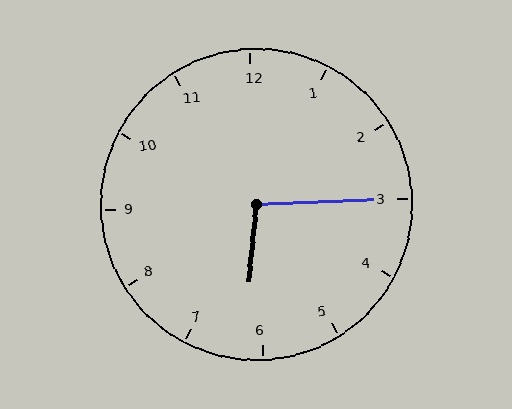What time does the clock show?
6:15.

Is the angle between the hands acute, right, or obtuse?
It is obtuse.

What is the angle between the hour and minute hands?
Approximately 98 degrees.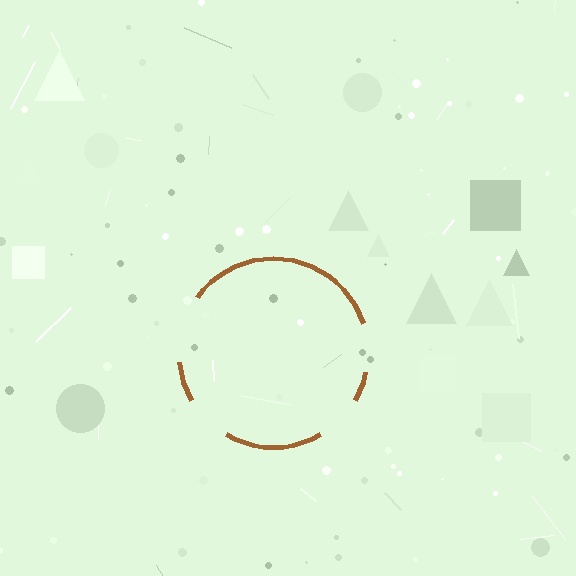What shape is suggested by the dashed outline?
The dashed outline suggests a circle.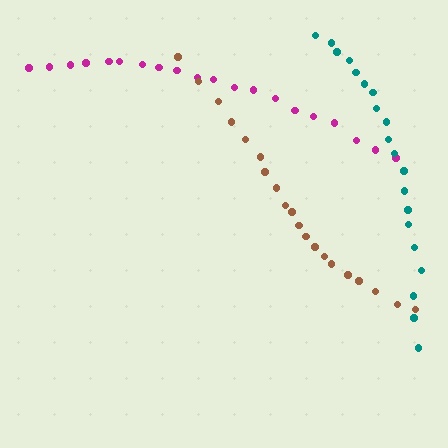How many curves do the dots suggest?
There are 3 distinct paths.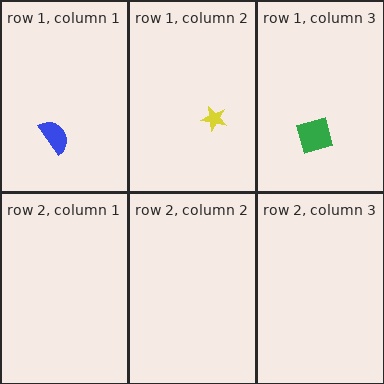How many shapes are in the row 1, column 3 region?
1.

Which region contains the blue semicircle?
The row 1, column 1 region.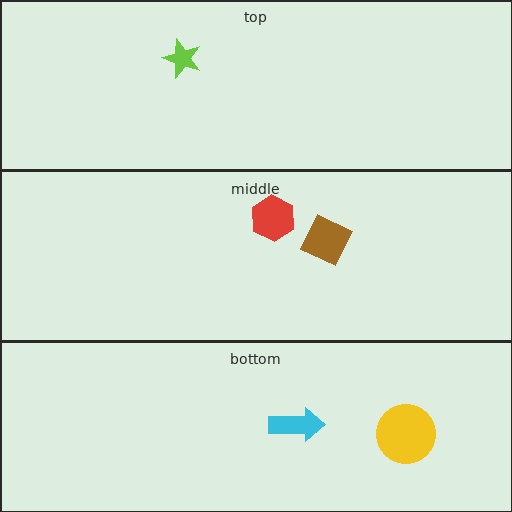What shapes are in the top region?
The lime star.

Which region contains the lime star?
The top region.